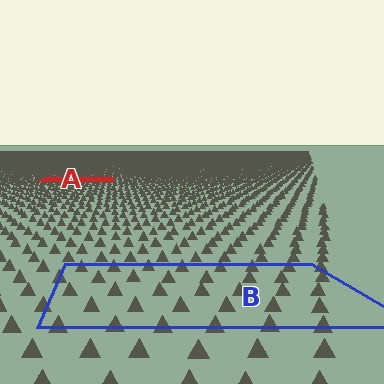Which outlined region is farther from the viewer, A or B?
Region A is farther from the viewer — the texture elements inside it appear smaller and more densely packed.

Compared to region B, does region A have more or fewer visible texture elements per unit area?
Region A has more texture elements per unit area — they are packed more densely because it is farther away.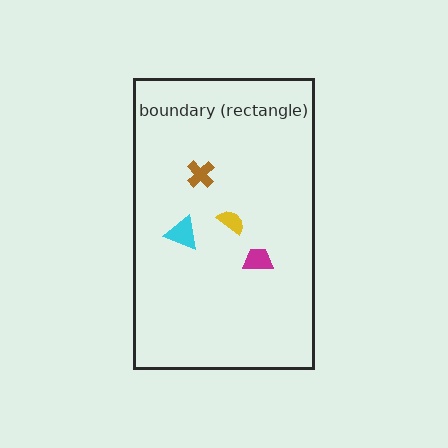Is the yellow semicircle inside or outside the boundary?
Inside.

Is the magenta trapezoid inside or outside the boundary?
Inside.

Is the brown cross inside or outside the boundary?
Inside.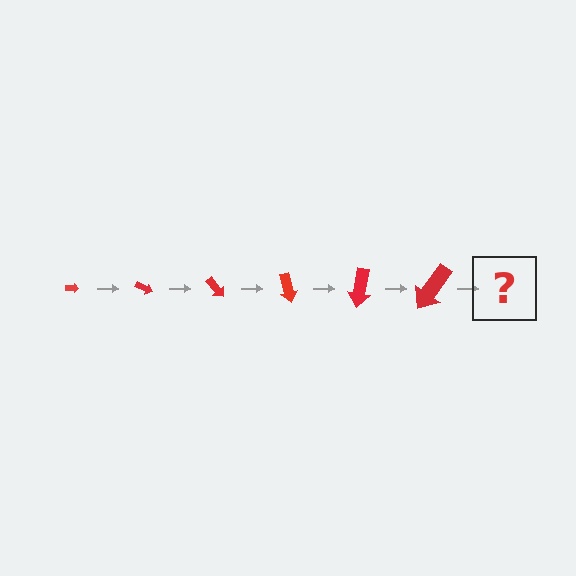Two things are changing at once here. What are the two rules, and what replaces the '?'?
The two rules are that the arrow grows larger each step and it rotates 25 degrees each step. The '?' should be an arrow, larger than the previous one and rotated 150 degrees from the start.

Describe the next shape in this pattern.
It should be an arrow, larger than the previous one and rotated 150 degrees from the start.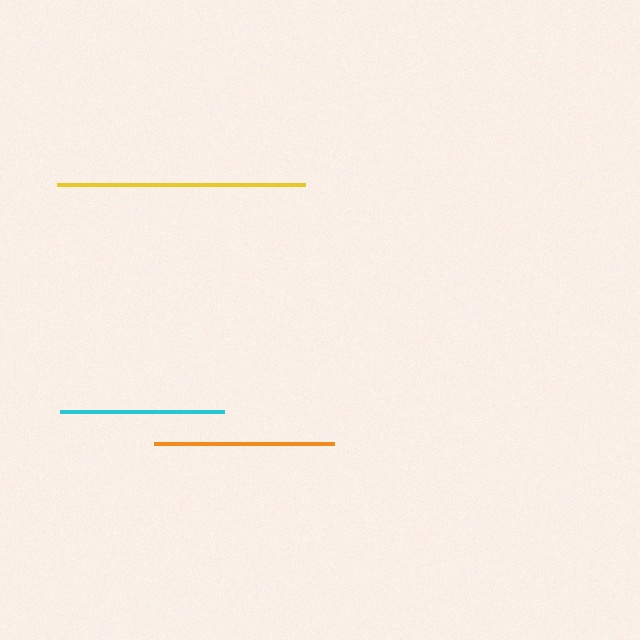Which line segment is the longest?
The yellow line is the longest at approximately 248 pixels.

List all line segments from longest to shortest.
From longest to shortest: yellow, orange, cyan.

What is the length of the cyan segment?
The cyan segment is approximately 164 pixels long.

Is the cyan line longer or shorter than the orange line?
The orange line is longer than the cyan line.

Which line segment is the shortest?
The cyan line is the shortest at approximately 164 pixels.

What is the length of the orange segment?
The orange segment is approximately 180 pixels long.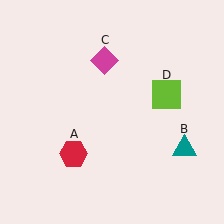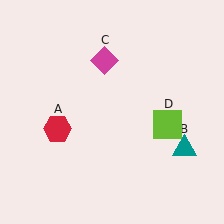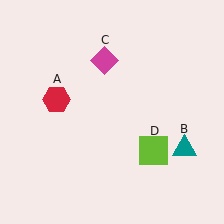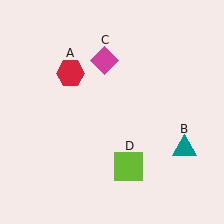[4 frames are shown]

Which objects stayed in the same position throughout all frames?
Teal triangle (object B) and magenta diamond (object C) remained stationary.